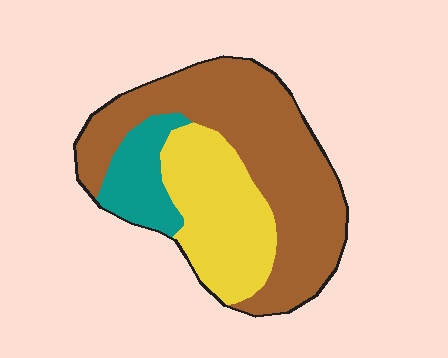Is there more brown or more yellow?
Brown.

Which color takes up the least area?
Teal, at roughly 15%.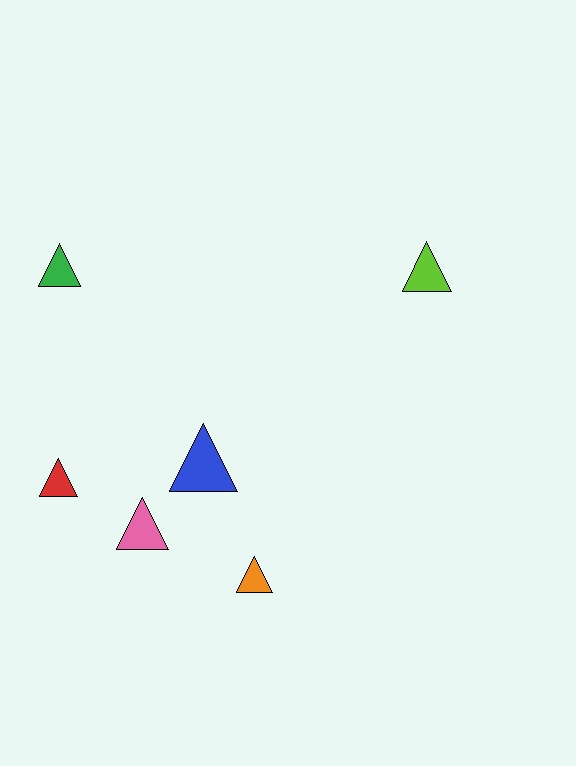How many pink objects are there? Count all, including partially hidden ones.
There is 1 pink object.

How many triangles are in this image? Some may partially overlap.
There are 6 triangles.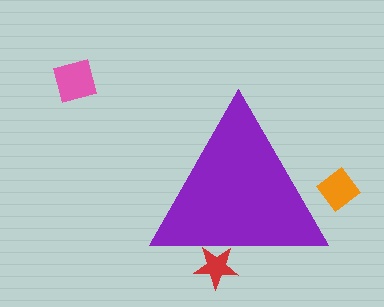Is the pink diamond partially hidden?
No, the pink diamond is fully visible.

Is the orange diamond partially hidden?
Yes, the orange diamond is partially hidden behind the purple triangle.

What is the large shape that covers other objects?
A purple triangle.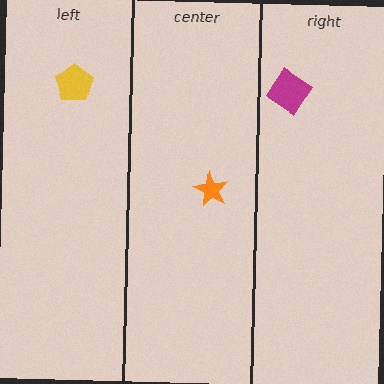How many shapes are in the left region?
1.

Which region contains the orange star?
The center region.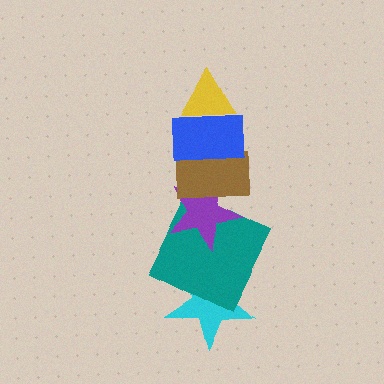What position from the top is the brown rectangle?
The brown rectangle is 3rd from the top.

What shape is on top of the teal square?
The purple star is on top of the teal square.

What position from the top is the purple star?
The purple star is 4th from the top.